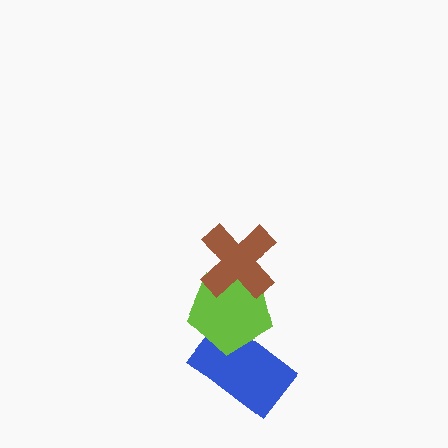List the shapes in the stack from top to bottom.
From top to bottom: the brown cross, the lime pentagon, the blue rectangle.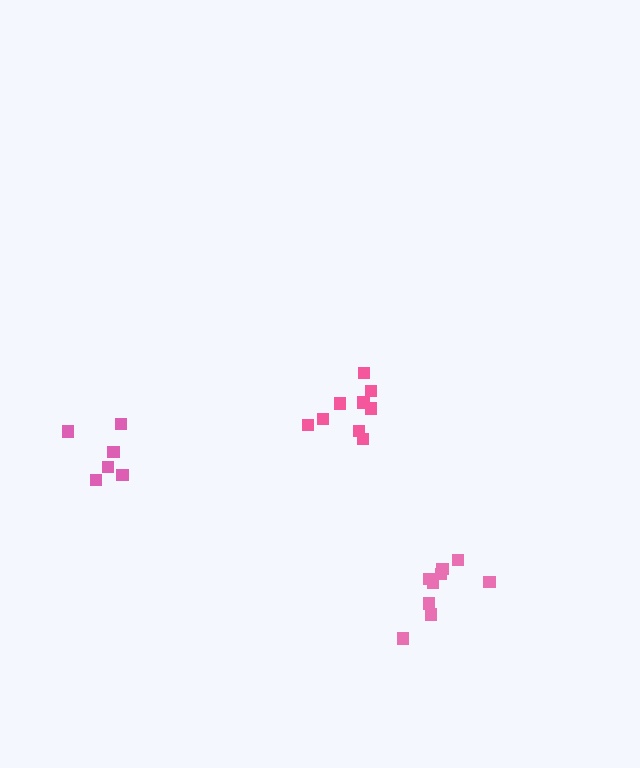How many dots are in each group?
Group 1: 6 dots, Group 2: 9 dots, Group 3: 9 dots (24 total).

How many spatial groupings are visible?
There are 3 spatial groupings.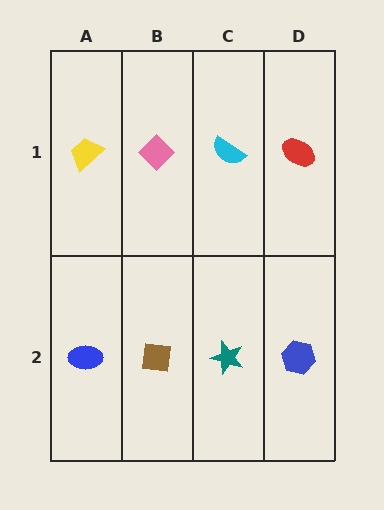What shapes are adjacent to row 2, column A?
A yellow trapezoid (row 1, column A), a brown square (row 2, column B).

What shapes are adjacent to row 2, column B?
A pink diamond (row 1, column B), a blue ellipse (row 2, column A), a teal star (row 2, column C).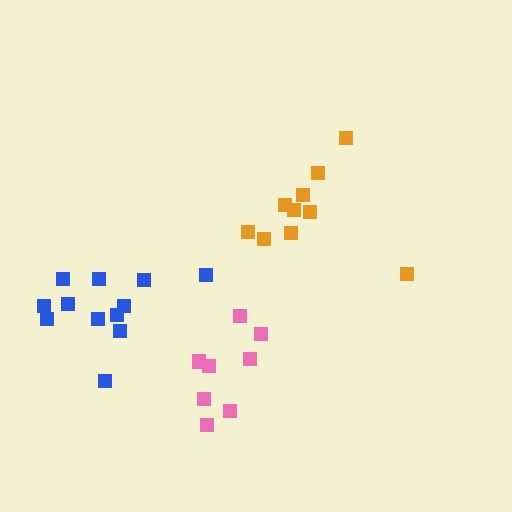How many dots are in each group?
Group 1: 10 dots, Group 2: 8 dots, Group 3: 12 dots (30 total).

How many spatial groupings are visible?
There are 3 spatial groupings.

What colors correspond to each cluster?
The clusters are colored: orange, pink, blue.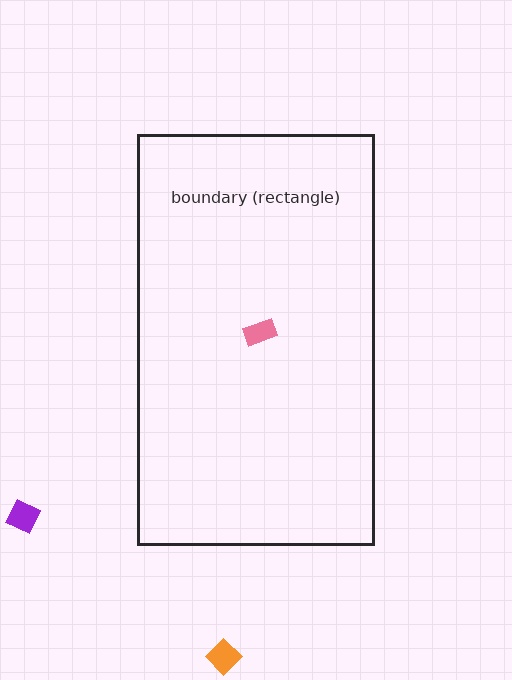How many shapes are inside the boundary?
1 inside, 2 outside.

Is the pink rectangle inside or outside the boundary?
Inside.